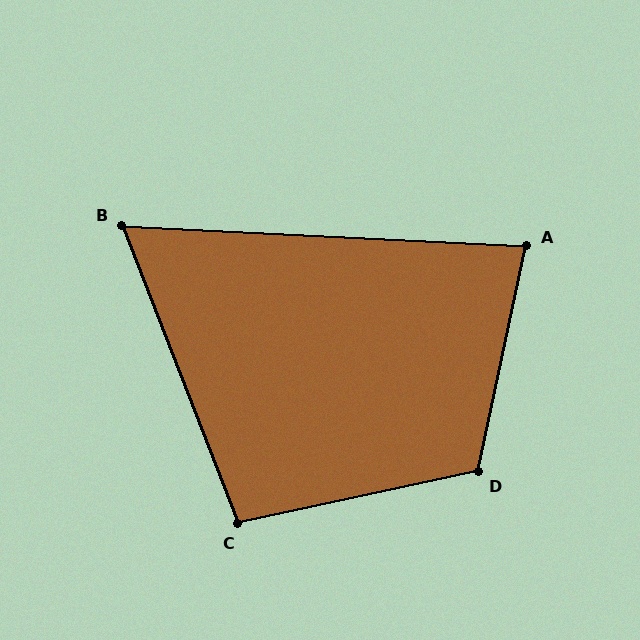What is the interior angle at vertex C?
Approximately 99 degrees (obtuse).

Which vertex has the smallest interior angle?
B, at approximately 66 degrees.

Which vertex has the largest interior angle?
D, at approximately 114 degrees.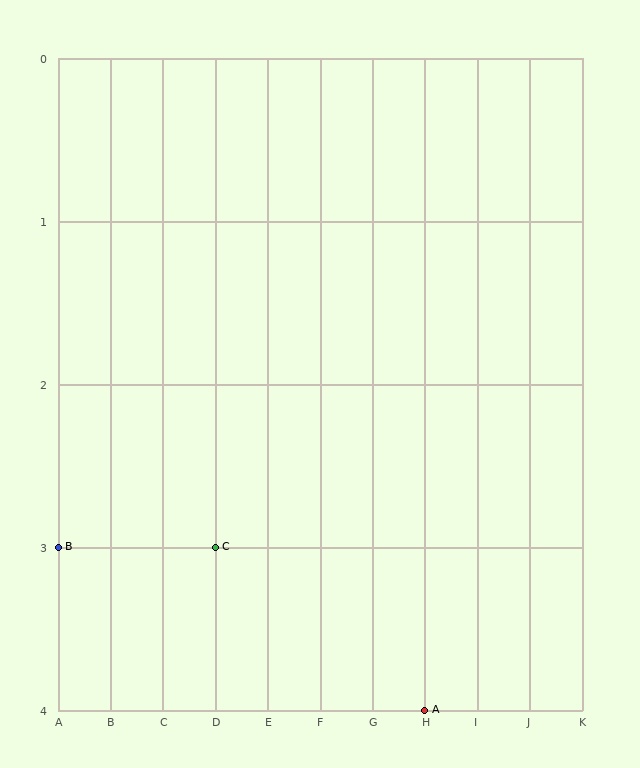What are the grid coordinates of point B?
Point B is at grid coordinates (A, 3).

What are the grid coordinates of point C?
Point C is at grid coordinates (D, 3).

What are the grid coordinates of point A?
Point A is at grid coordinates (H, 4).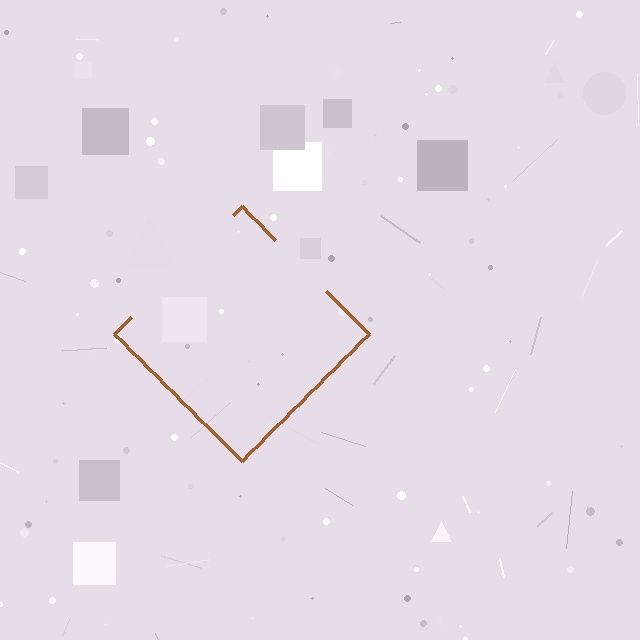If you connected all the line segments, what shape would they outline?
They would outline a diamond.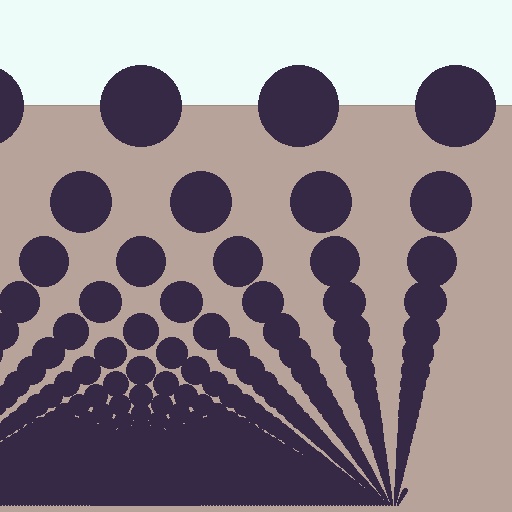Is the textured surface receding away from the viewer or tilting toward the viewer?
The surface appears to tilt toward the viewer. Texture elements get larger and sparser toward the top.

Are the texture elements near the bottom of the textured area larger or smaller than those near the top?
Smaller. The gradient is inverted — elements near the bottom are smaller and denser.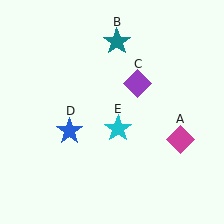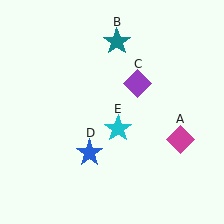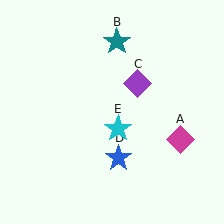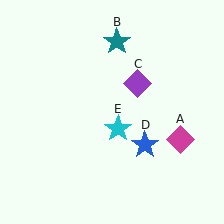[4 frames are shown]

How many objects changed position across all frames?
1 object changed position: blue star (object D).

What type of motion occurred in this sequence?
The blue star (object D) rotated counterclockwise around the center of the scene.